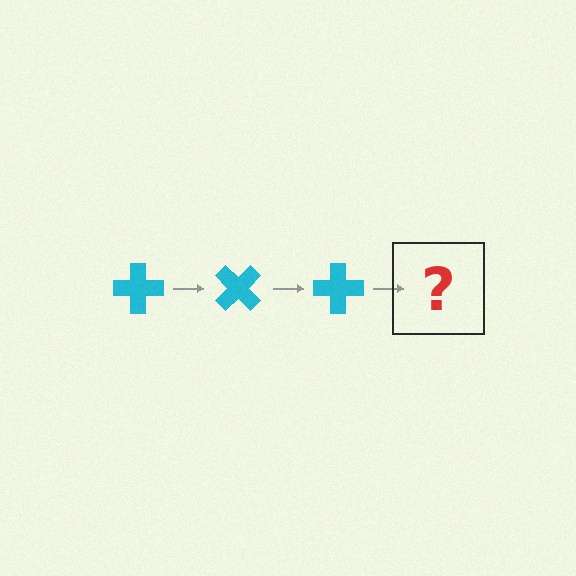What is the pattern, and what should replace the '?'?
The pattern is that the cross rotates 45 degrees each step. The '?' should be a cyan cross rotated 135 degrees.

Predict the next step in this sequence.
The next step is a cyan cross rotated 135 degrees.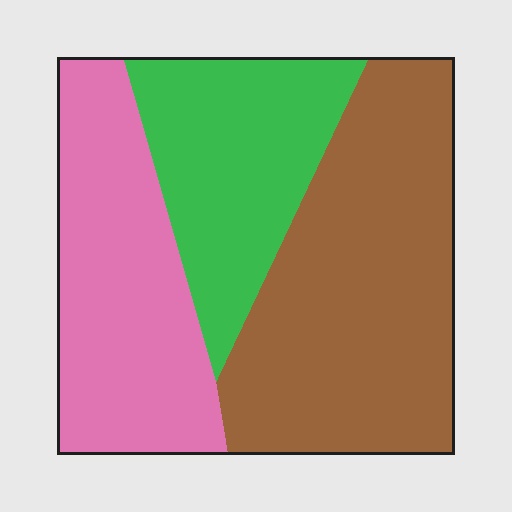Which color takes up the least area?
Green, at roughly 25%.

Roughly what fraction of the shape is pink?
Pink covers 31% of the shape.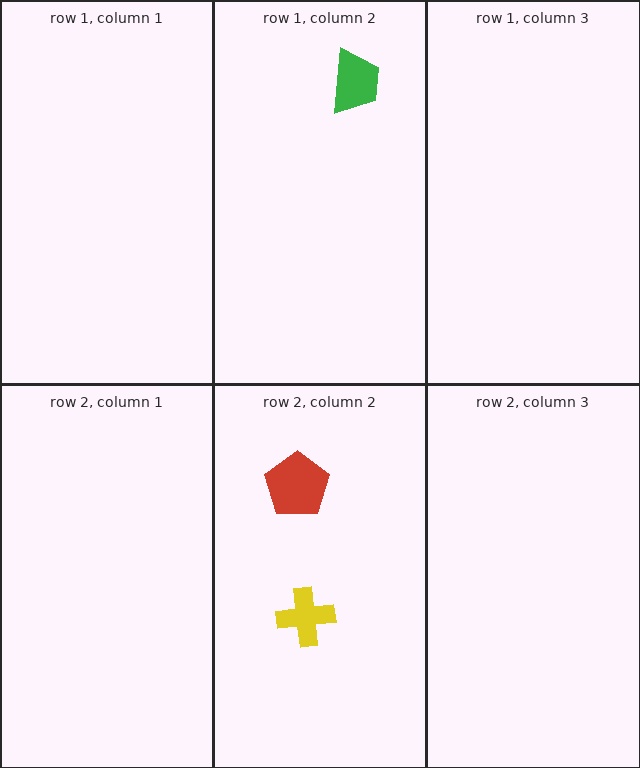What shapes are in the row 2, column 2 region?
The red pentagon, the yellow cross.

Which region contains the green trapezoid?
The row 1, column 2 region.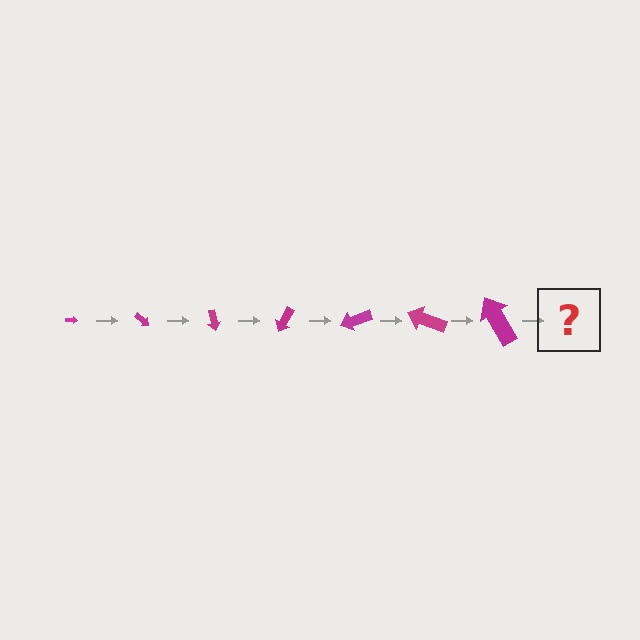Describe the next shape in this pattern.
It should be an arrow, larger than the previous one and rotated 280 degrees from the start.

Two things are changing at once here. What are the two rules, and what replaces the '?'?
The two rules are that the arrow grows larger each step and it rotates 40 degrees each step. The '?' should be an arrow, larger than the previous one and rotated 280 degrees from the start.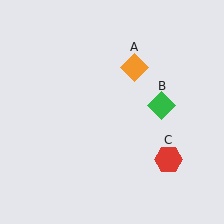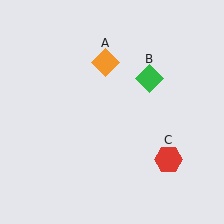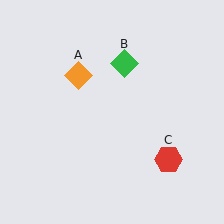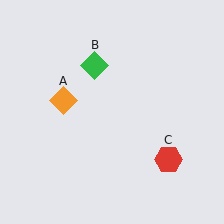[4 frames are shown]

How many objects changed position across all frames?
2 objects changed position: orange diamond (object A), green diamond (object B).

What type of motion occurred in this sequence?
The orange diamond (object A), green diamond (object B) rotated counterclockwise around the center of the scene.